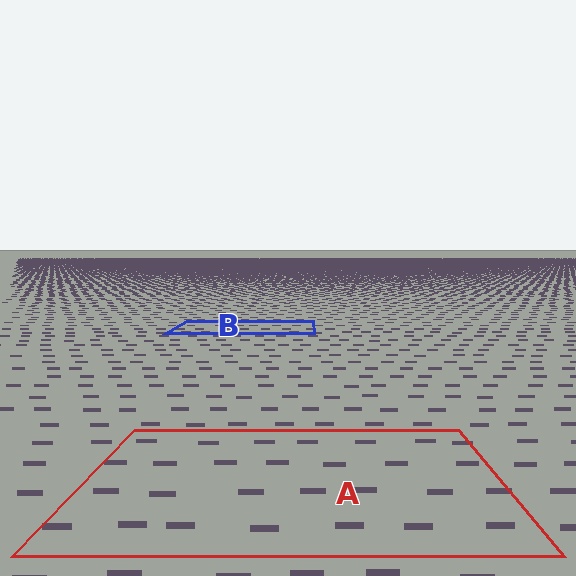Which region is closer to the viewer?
Region A is closer. The texture elements there are larger and more spread out.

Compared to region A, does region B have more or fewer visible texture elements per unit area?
Region B has more texture elements per unit area — they are packed more densely because it is farther away.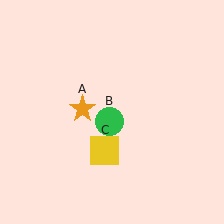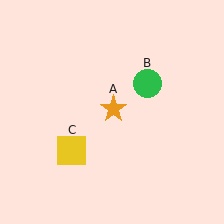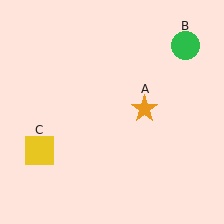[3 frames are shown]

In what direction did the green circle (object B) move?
The green circle (object B) moved up and to the right.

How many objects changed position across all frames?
3 objects changed position: orange star (object A), green circle (object B), yellow square (object C).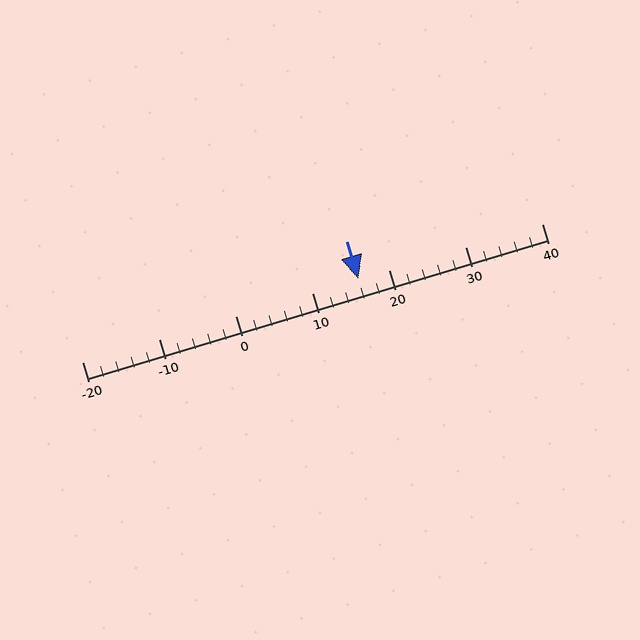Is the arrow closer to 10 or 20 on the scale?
The arrow is closer to 20.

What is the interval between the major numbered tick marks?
The major tick marks are spaced 10 units apart.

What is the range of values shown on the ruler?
The ruler shows values from -20 to 40.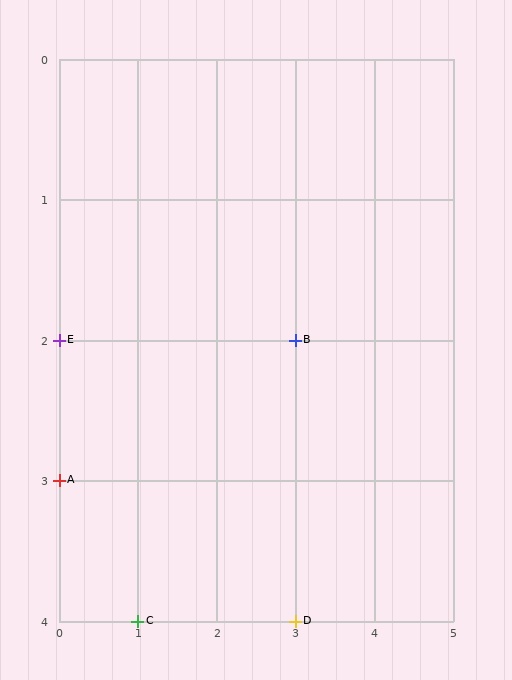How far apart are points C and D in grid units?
Points C and D are 2 columns apart.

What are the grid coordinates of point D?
Point D is at grid coordinates (3, 4).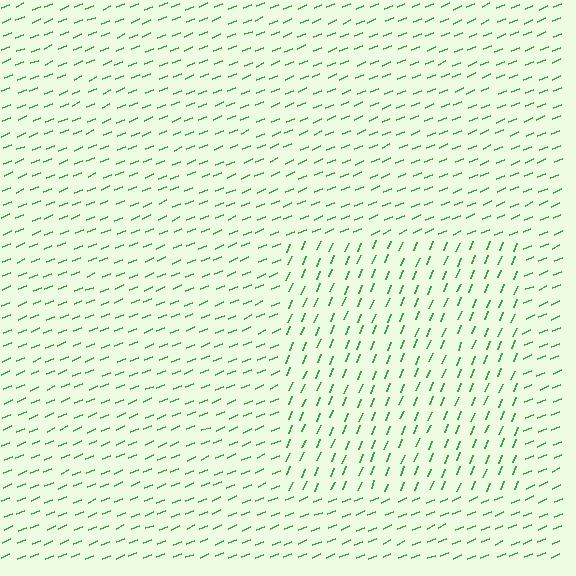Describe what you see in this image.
The image is filled with small green line segments. A rectangle region in the image has lines oriented differently from the surrounding lines, creating a visible texture boundary.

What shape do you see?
I see a rectangle.